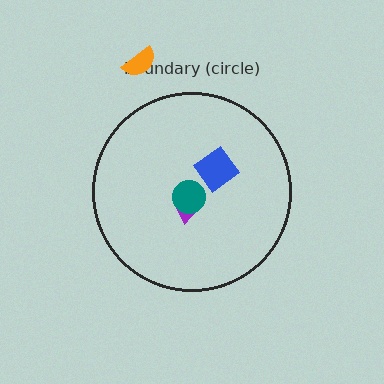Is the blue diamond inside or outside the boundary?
Inside.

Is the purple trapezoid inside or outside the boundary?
Inside.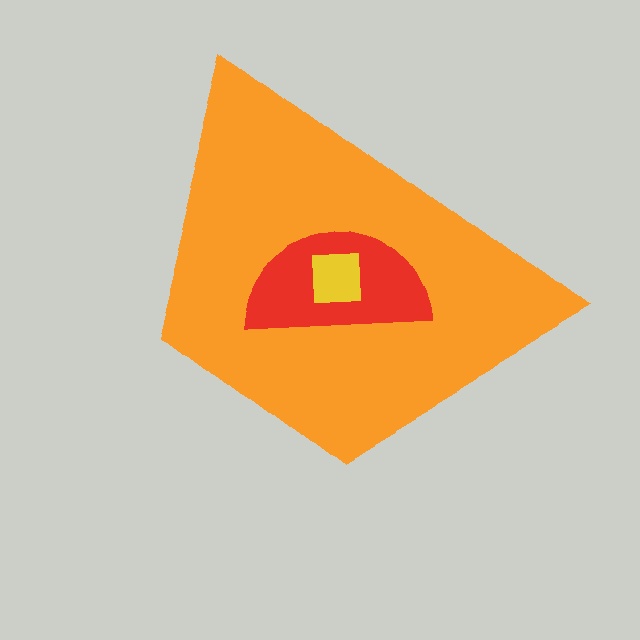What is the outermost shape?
The orange trapezoid.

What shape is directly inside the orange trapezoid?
The red semicircle.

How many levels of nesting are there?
3.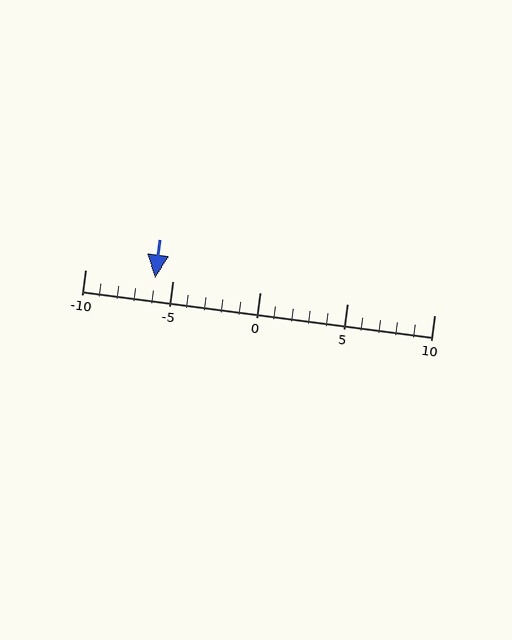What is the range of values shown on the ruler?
The ruler shows values from -10 to 10.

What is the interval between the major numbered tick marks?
The major tick marks are spaced 5 units apart.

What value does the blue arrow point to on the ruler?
The blue arrow points to approximately -6.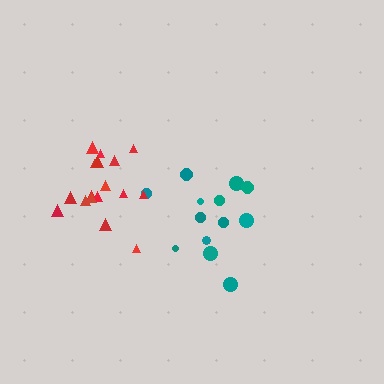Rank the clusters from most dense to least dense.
red, teal.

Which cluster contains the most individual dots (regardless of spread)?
Red (18).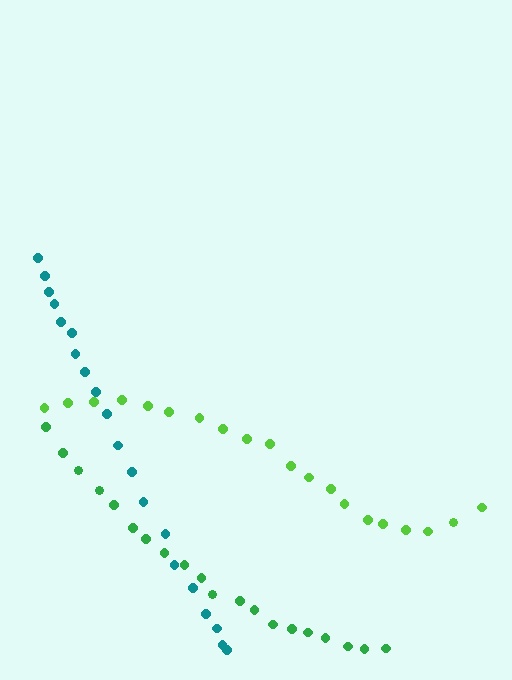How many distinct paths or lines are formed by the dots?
There are 3 distinct paths.